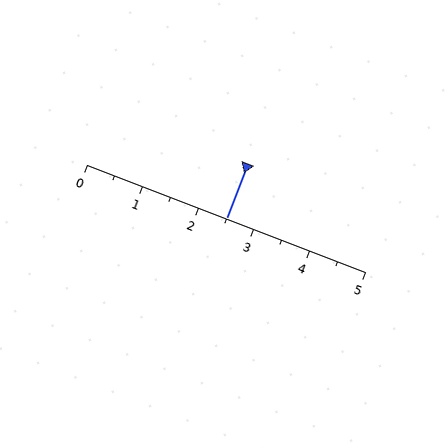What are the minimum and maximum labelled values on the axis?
The axis runs from 0 to 5.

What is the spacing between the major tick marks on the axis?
The major ticks are spaced 1 apart.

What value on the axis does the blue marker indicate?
The marker indicates approximately 2.5.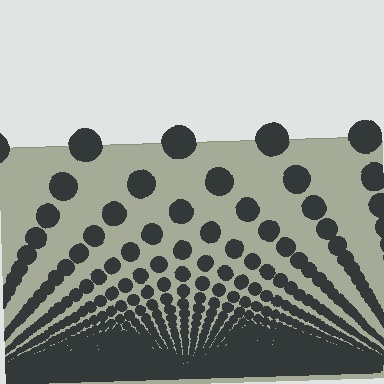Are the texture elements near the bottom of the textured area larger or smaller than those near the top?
Smaller. The gradient is inverted — elements near the bottom are smaller and denser.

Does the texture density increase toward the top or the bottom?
Density increases toward the bottom.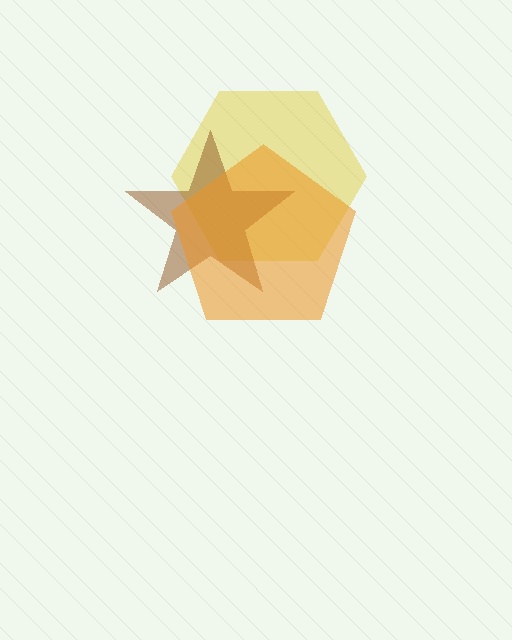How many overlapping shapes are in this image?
There are 3 overlapping shapes in the image.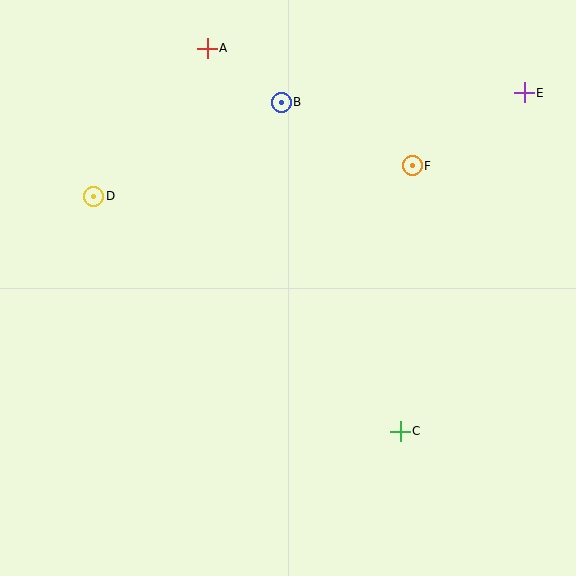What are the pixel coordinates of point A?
Point A is at (207, 48).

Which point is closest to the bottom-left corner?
Point D is closest to the bottom-left corner.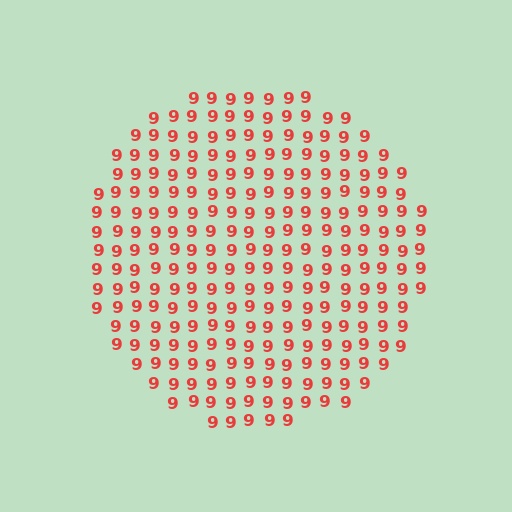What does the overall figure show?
The overall figure shows a circle.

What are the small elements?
The small elements are digit 9's.